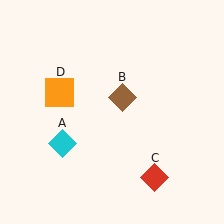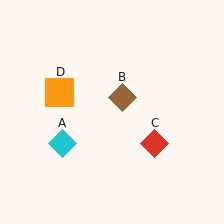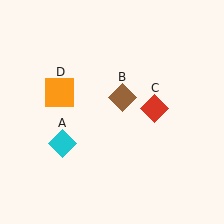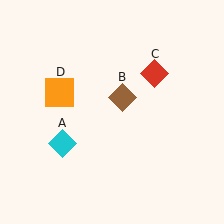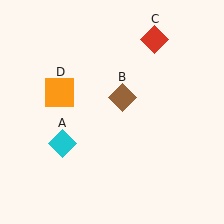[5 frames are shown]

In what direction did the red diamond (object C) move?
The red diamond (object C) moved up.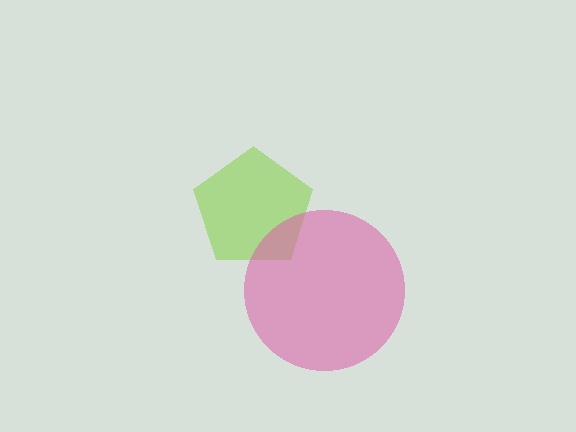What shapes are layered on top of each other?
The layered shapes are: a lime pentagon, a pink circle.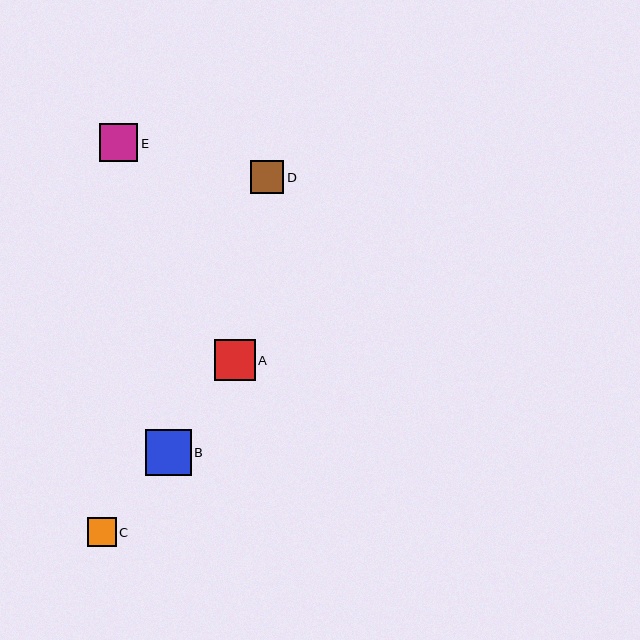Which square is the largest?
Square B is the largest with a size of approximately 46 pixels.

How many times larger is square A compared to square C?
Square A is approximately 1.4 times the size of square C.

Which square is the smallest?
Square C is the smallest with a size of approximately 29 pixels.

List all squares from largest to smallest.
From largest to smallest: B, A, E, D, C.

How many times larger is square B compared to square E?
Square B is approximately 1.2 times the size of square E.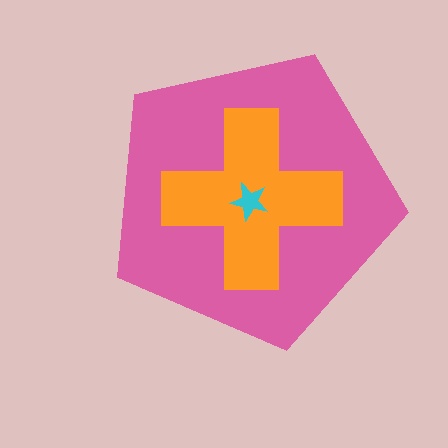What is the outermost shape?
The pink pentagon.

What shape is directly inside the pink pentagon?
The orange cross.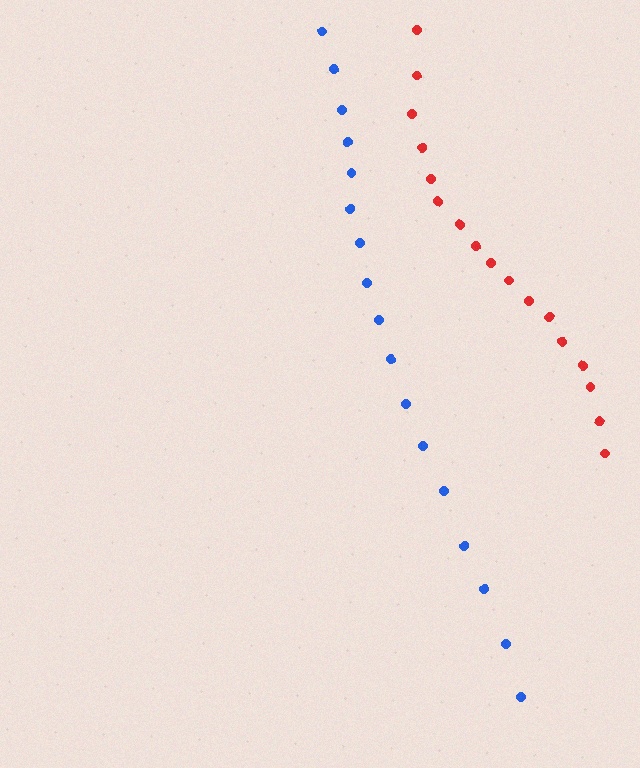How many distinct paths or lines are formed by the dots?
There are 2 distinct paths.